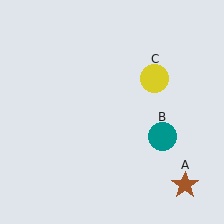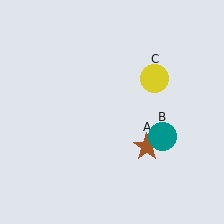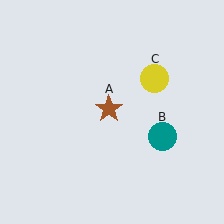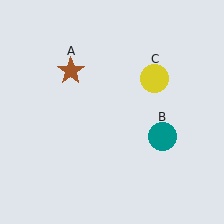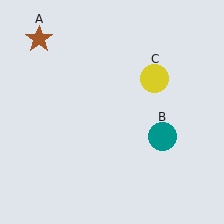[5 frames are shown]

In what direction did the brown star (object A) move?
The brown star (object A) moved up and to the left.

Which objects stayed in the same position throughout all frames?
Teal circle (object B) and yellow circle (object C) remained stationary.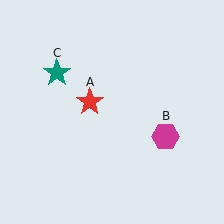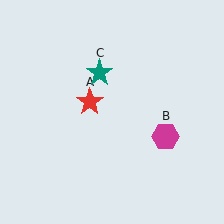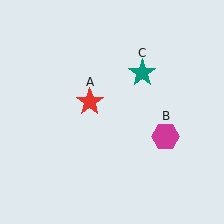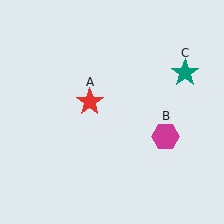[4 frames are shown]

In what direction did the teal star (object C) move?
The teal star (object C) moved right.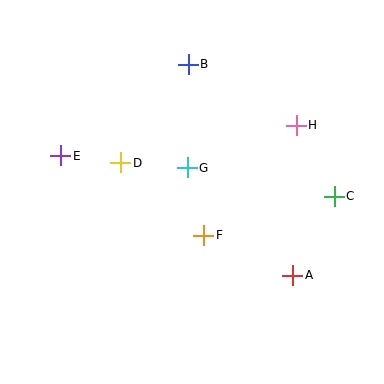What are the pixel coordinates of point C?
Point C is at (334, 196).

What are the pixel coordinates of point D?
Point D is at (121, 163).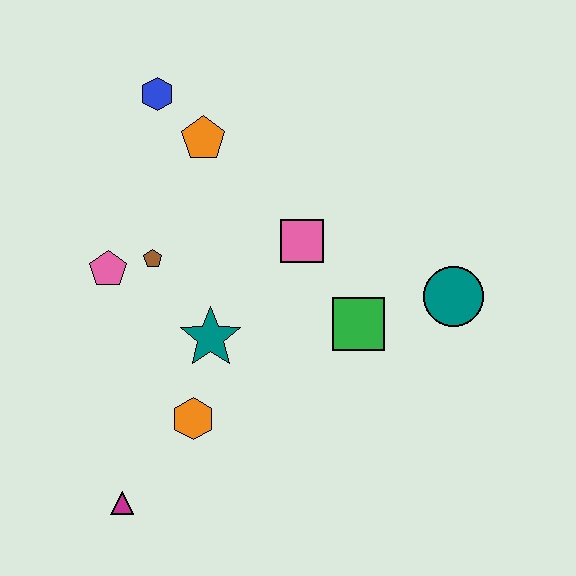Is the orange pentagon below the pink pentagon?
No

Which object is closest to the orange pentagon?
The blue hexagon is closest to the orange pentagon.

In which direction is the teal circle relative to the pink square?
The teal circle is to the right of the pink square.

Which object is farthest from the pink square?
The magenta triangle is farthest from the pink square.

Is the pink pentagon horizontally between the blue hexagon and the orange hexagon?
No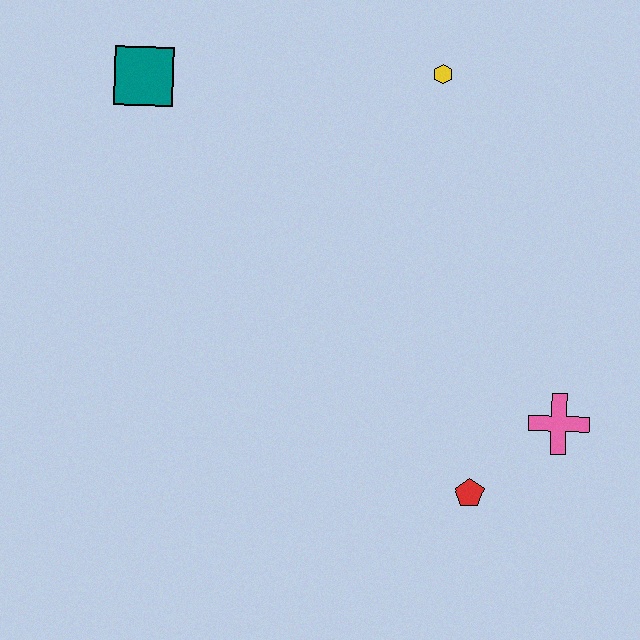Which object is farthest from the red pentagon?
The teal square is farthest from the red pentagon.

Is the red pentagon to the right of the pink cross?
No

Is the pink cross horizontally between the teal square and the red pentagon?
No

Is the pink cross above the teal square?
No